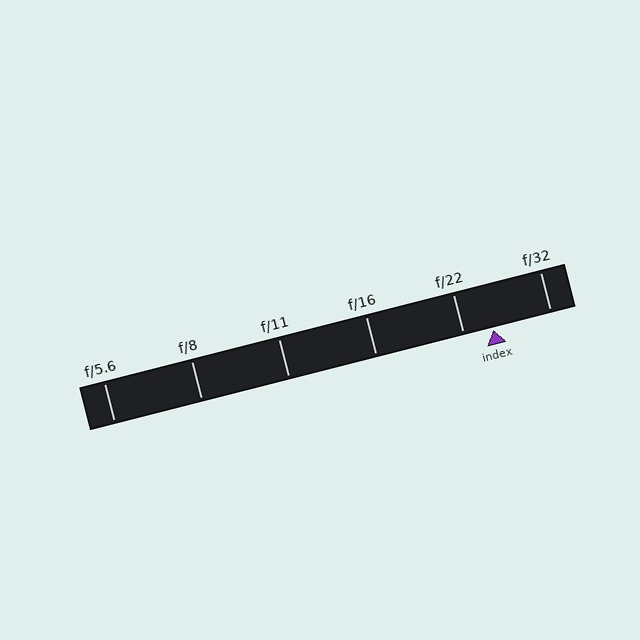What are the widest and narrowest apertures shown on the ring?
The widest aperture shown is f/5.6 and the narrowest is f/32.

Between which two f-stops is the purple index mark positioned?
The index mark is between f/22 and f/32.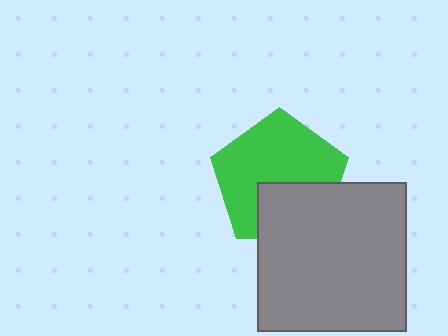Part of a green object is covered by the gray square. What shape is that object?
It is a pentagon.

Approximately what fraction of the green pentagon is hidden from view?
Roughly 34% of the green pentagon is hidden behind the gray square.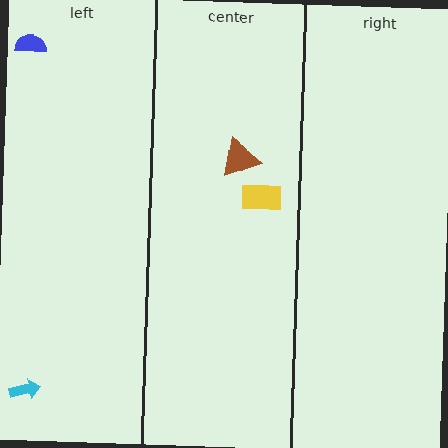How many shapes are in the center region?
2.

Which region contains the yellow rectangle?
The center region.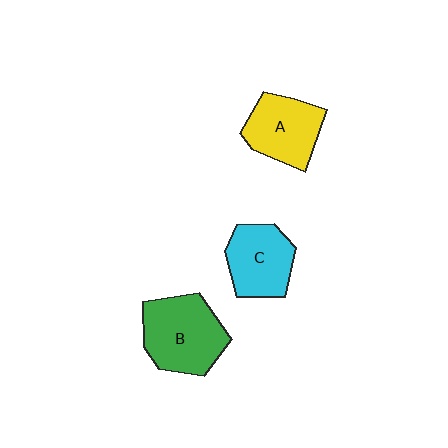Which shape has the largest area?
Shape B (green).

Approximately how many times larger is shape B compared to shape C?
Approximately 1.3 times.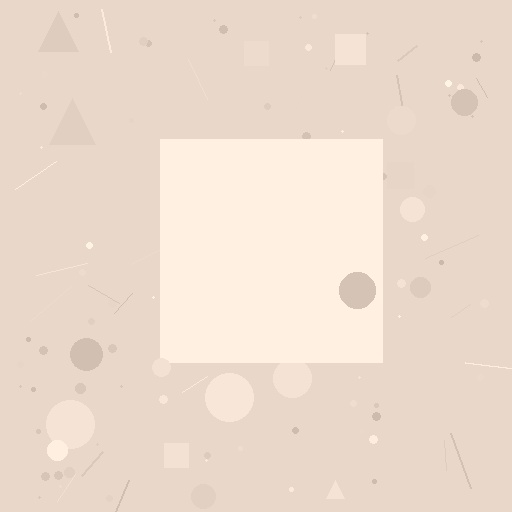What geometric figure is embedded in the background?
A square is embedded in the background.